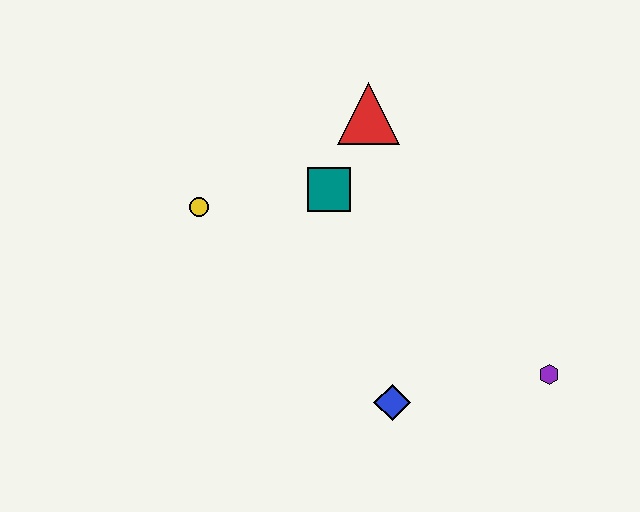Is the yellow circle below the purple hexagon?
No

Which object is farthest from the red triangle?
The purple hexagon is farthest from the red triangle.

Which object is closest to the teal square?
The red triangle is closest to the teal square.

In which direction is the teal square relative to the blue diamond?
The teal square is above the blue diamond.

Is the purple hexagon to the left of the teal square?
No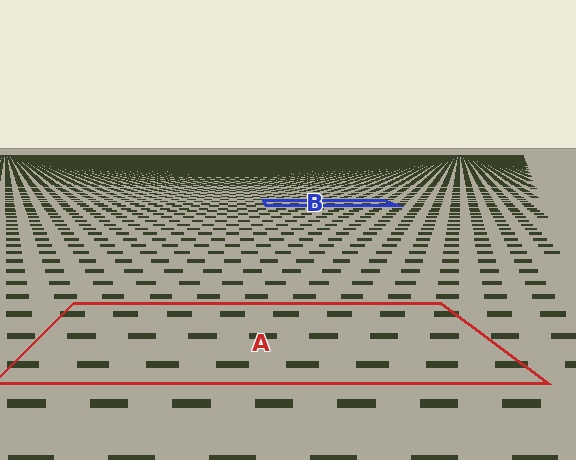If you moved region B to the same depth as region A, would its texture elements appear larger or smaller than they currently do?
They would appear larger. At a closer depth, the same texture elements are projected at a bigger on-screen size.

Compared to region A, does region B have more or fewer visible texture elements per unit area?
Region B has more texture elements per unit area — they are packed more densely because it is farther away.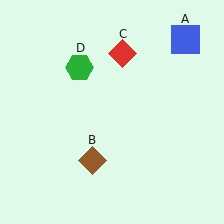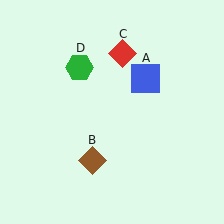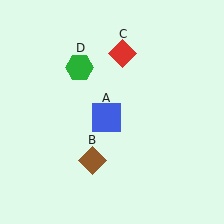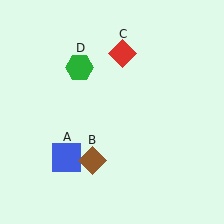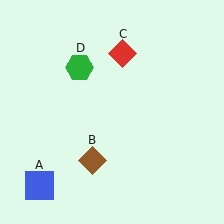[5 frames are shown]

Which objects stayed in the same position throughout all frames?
Brown diamond (object B) and red diamond (object C) and green hexagon (object D) remained stationary.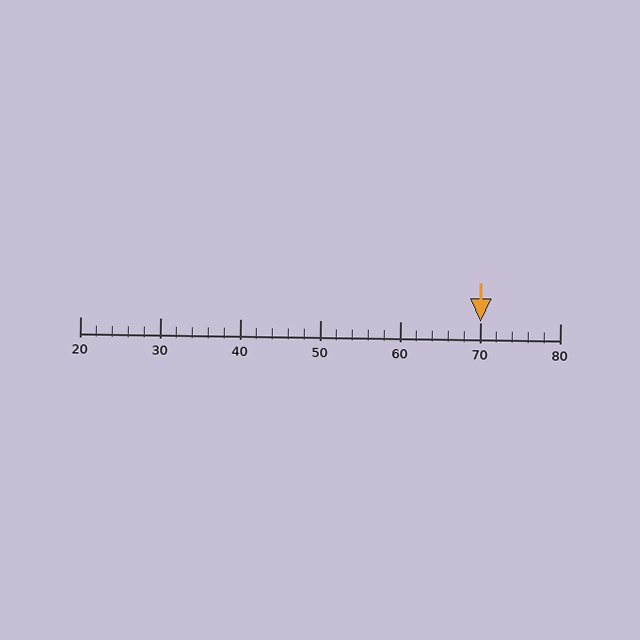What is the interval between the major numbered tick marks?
The major tick marks are spaced 10 units apart.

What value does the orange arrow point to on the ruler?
The orange arrow points to approximately 70.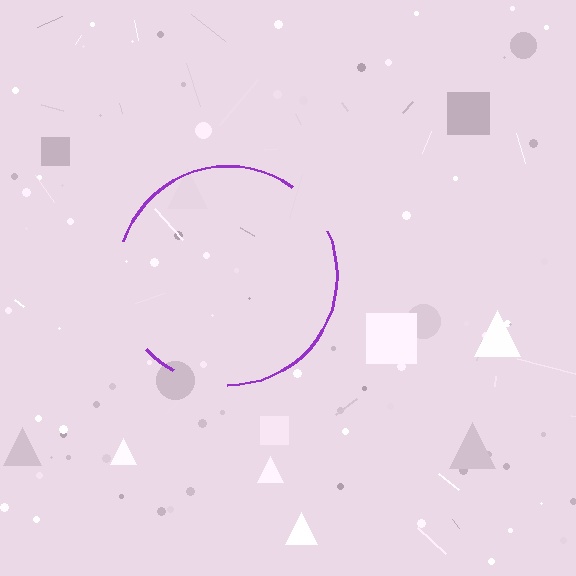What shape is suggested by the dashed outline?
The dashed outline suggests a circle.